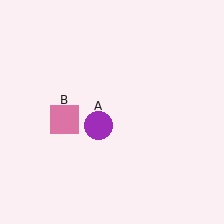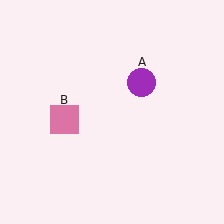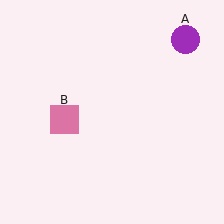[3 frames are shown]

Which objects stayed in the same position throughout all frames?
Pink square (object B) remained stationary.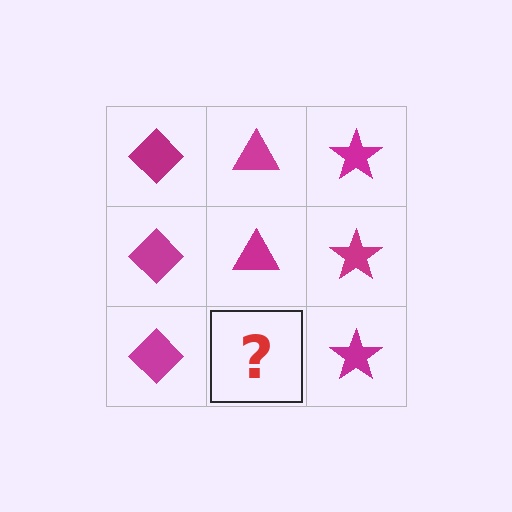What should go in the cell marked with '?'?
The missing cell should contain a magenta triangle.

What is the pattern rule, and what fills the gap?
The rule is that each column has a consistent shape. The gap should be filled with a magenta triangle.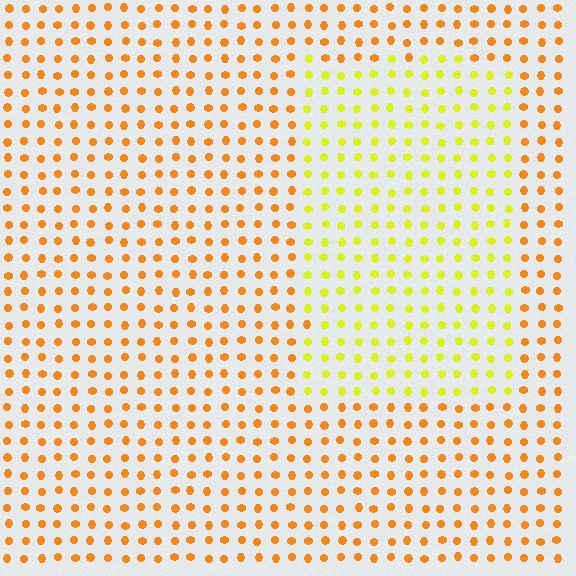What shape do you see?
I see a rectangle.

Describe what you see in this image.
The image is filled with small orange elements in a uniform arrangement. A rectangle-shaped region is visible where the elements are tinted to a slightly different hue, forming a subtle color boundary.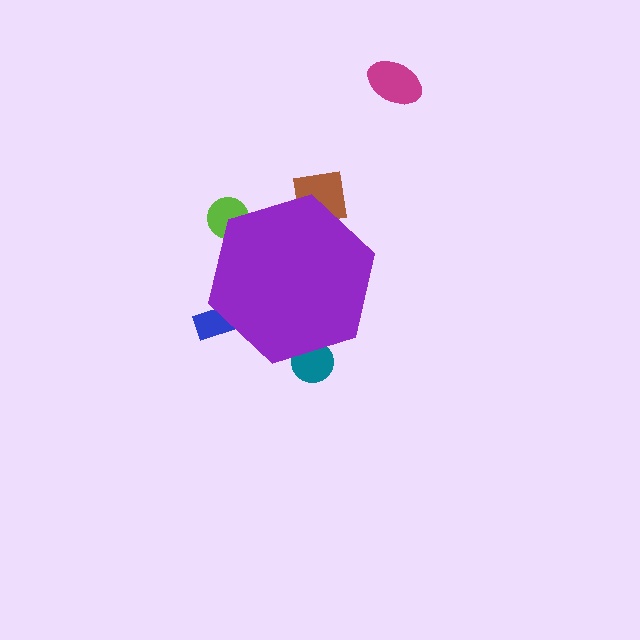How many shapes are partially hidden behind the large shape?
4 shapes are partially hidden.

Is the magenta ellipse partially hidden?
No, the magenta ellipse is fully visible.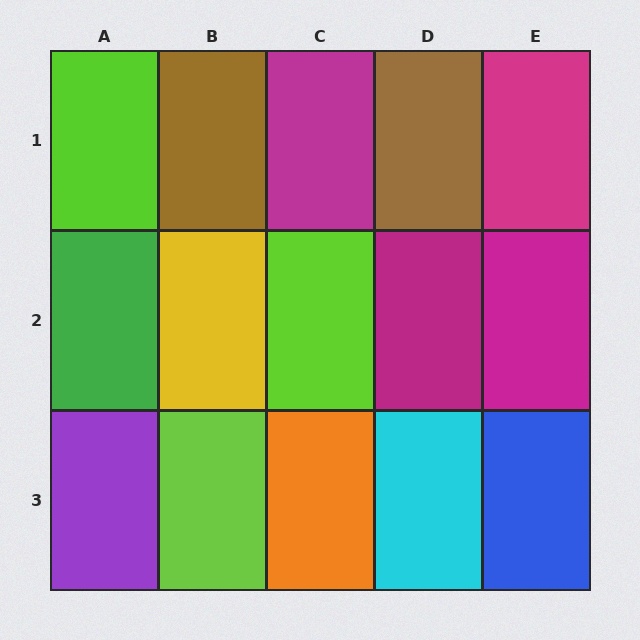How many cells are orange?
1 cell is orange.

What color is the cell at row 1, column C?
Magenta.